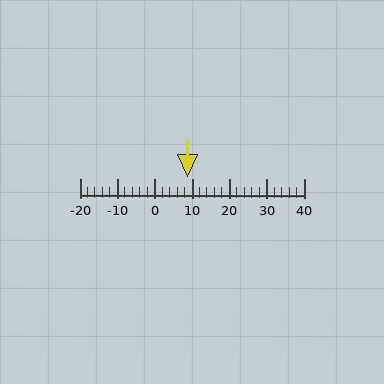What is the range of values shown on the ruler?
The ruler shows values from -20 to 40.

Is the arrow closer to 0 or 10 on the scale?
The arrow is closer to 10.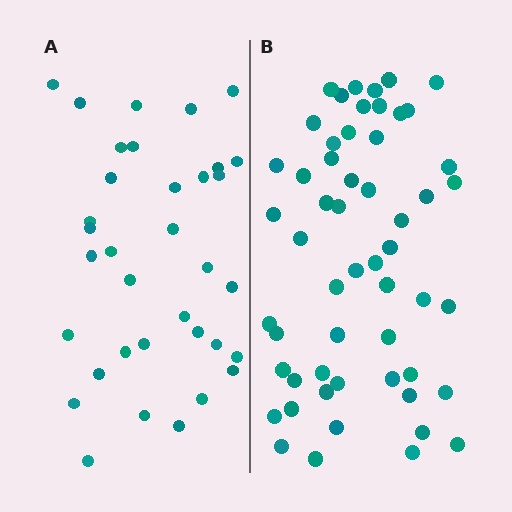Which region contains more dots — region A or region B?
Region B (the right region) has more dots.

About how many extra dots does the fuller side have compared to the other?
Region B has approximately 20 more dots than region A.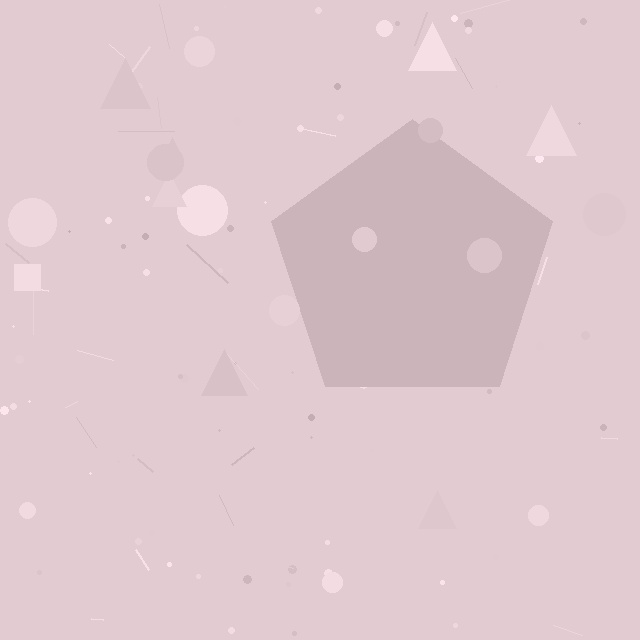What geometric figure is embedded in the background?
A pentagon is embedded in the background.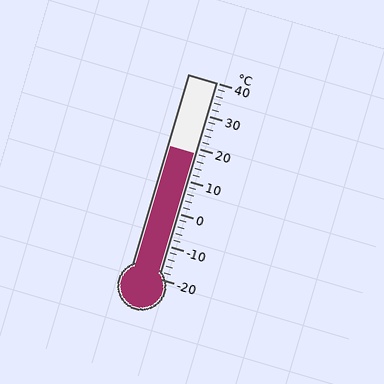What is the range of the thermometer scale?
The thermometer scale ranges from -20°C to 40°C.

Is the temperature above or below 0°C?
The temperature is above 0°C.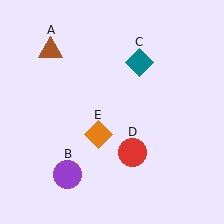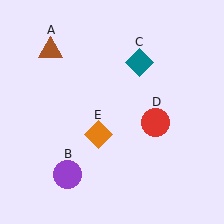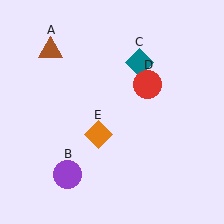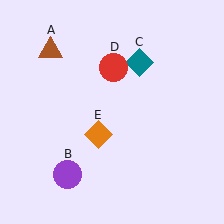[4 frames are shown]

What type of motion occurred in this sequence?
The red circle (object D) rotated counterclockwise around the center of the scene.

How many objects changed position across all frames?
1 object changed position: red circle (object D).